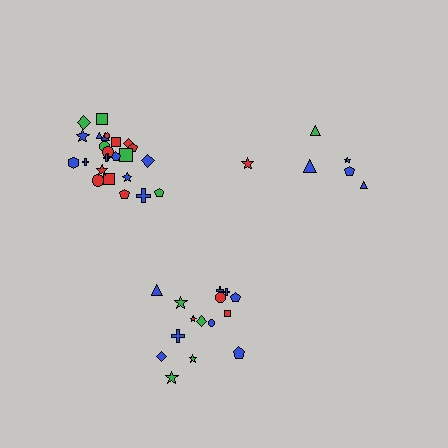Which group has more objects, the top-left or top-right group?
The top-left group.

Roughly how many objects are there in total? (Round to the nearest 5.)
Roughly 45 objects in total.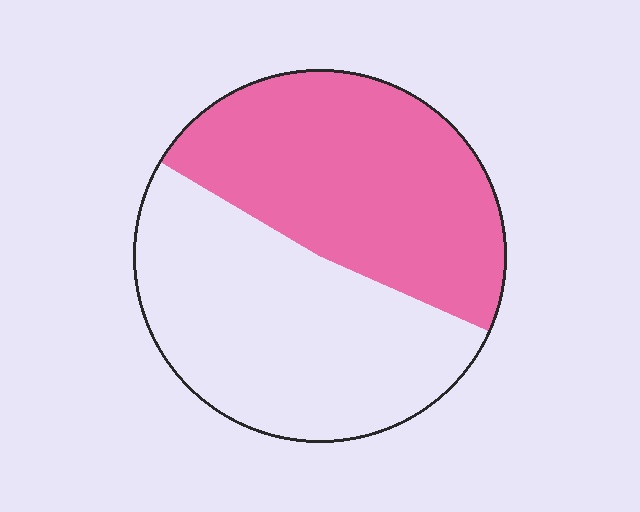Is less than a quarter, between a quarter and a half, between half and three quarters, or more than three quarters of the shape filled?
Between a quarter and a half.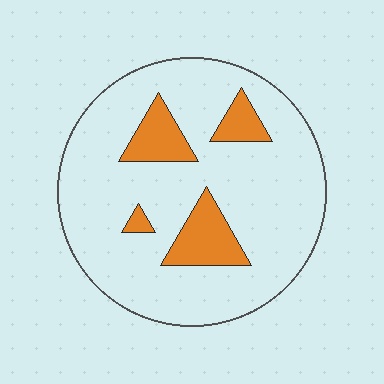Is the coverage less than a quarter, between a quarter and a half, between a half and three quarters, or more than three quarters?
Less than a quarter.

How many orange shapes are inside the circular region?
4.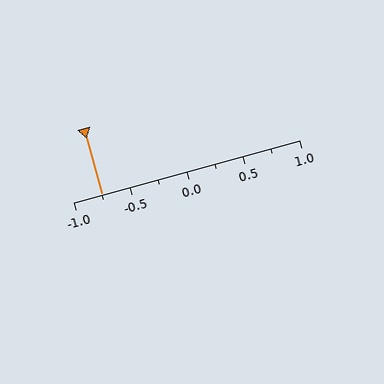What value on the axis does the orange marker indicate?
The marker indicates approximately -0.75.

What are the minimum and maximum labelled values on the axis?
The axis runs from -1.0 to 1.0.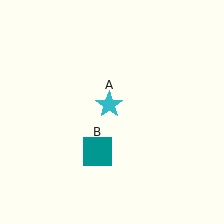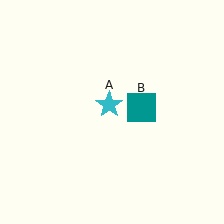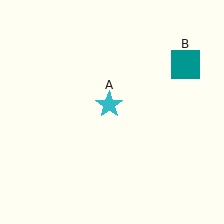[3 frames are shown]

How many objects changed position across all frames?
1 object changed position: teal square (object B).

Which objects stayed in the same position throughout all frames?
Cyan star (object A) remained stationary.